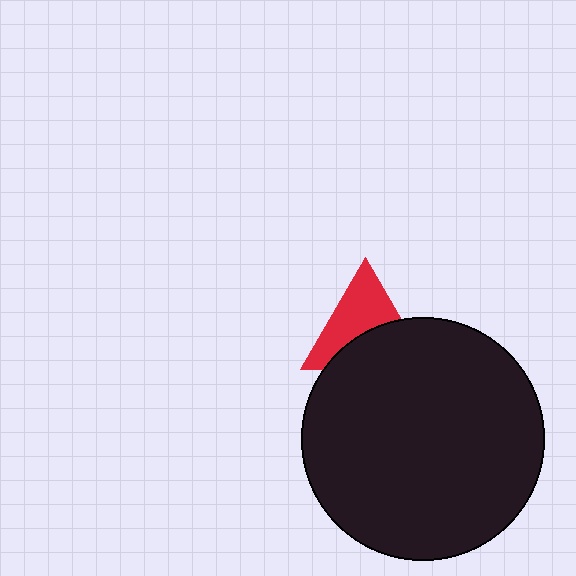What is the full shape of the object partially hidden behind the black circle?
The partially hidden object is a red triangle.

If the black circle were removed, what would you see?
You would see the complete red triangle.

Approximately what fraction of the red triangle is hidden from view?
Roughly 45% of the red triangle is hidden behind the black circle.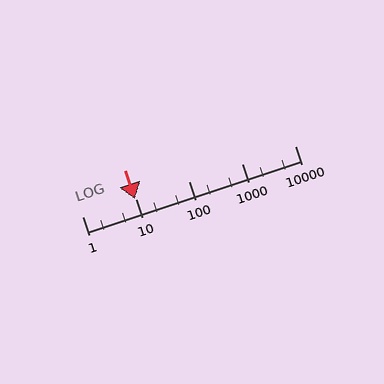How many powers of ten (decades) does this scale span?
The scale spans 4 decades, from 1 to 10000.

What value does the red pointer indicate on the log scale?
The pointer indicates approximately 9.6.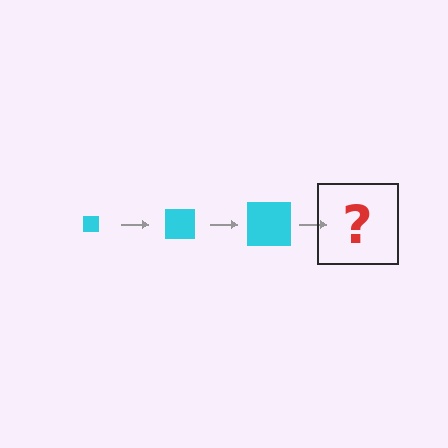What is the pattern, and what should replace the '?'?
The pattern is that the square gets progressively larger each step. The '?' should be a cyan square, larger than the previous one.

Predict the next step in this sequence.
The next step is a cyan square, larger than the previous one.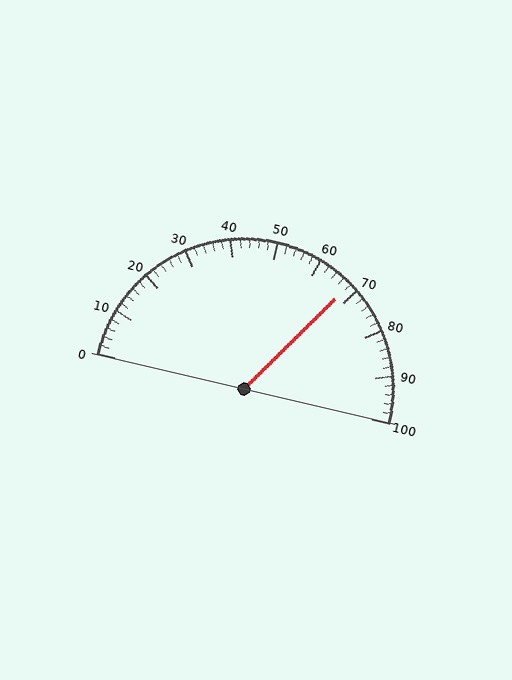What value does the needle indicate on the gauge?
The needle indicates approximately 68.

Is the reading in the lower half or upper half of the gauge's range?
The reading is in the upper half of the range (0 to 100).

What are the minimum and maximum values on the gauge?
The gauge ranges from 0 to 100.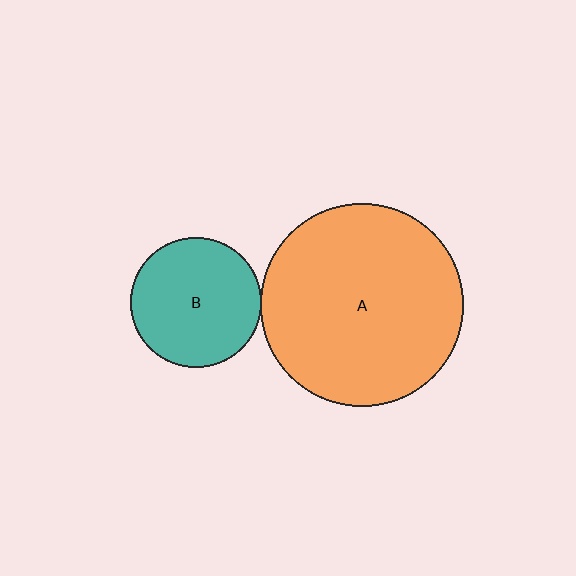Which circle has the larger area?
Circle A (orange).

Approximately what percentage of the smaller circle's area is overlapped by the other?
Approximately 5%.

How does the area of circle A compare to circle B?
Approximately 2.4 times.